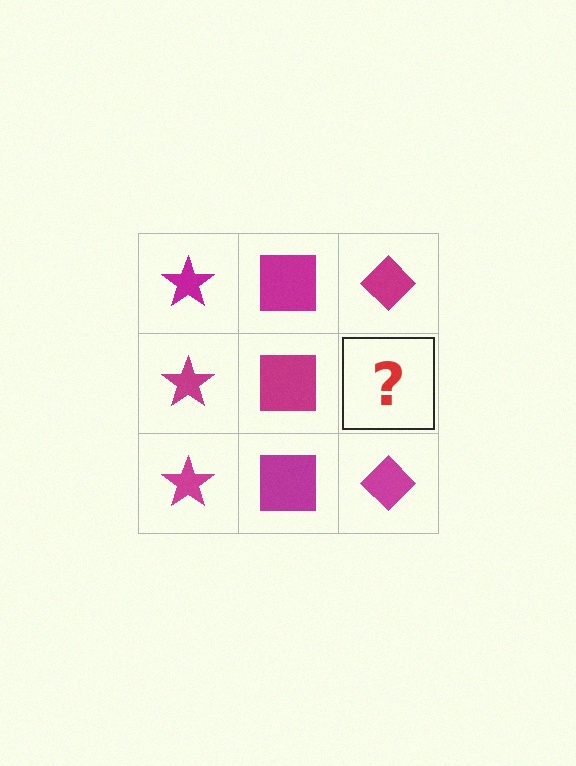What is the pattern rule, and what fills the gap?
The rule is that each column has a consistent shape. The gap should be filled with a magenta diamond.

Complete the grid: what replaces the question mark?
The question mark should be replaced with a magenta diamond.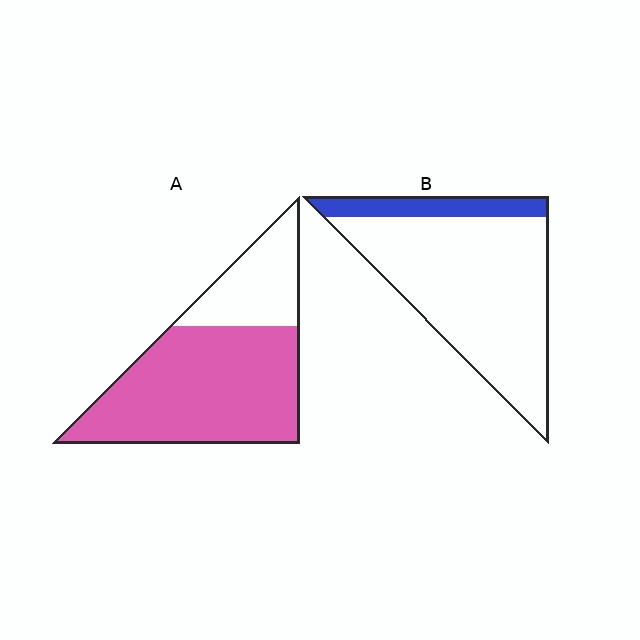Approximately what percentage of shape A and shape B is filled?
A is approximately 70% and B is approximately 15%.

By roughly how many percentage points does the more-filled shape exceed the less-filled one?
By roughly 55 percentage points (A over B).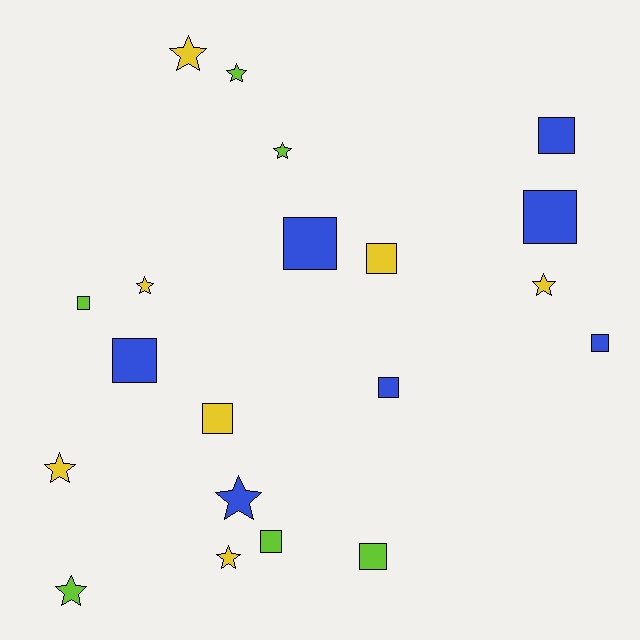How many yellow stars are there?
There are 5 yellow stars.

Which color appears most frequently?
Blue, with 7 objects.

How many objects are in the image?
There are 20 objects.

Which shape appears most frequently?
Square, with 11 objects.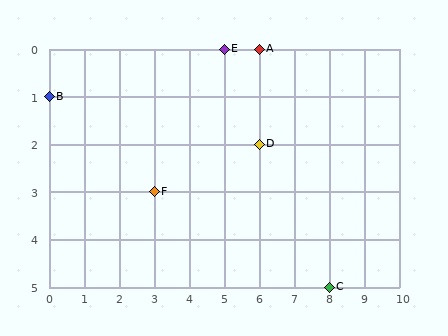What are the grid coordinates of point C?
Point C is at grid coordinates (8, 5).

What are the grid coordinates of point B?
Point B is at grid coordinates (0, 1).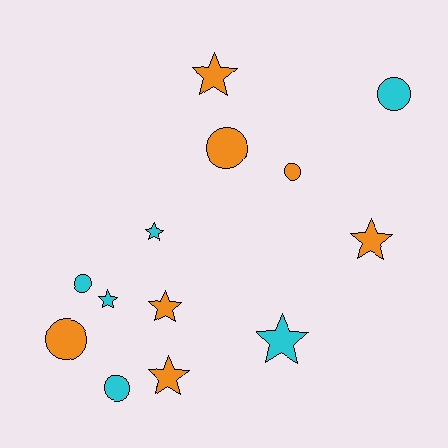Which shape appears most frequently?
Star, with 7 objects.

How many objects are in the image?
There are 13 objects.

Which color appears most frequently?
Orange, with 7 objects.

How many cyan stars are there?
There are 3 cyan stars.